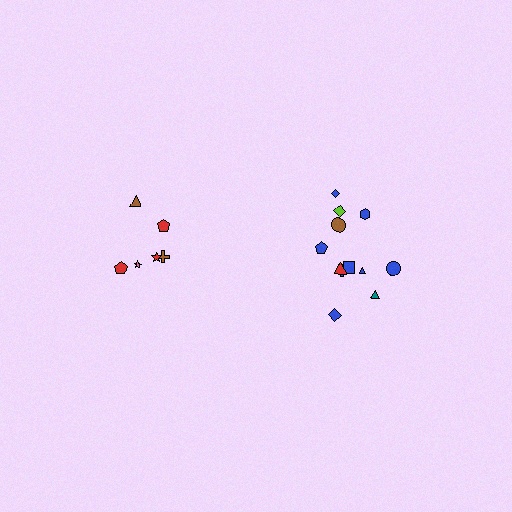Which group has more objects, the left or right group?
The right group.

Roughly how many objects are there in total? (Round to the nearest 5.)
Roughly 20 objects in total.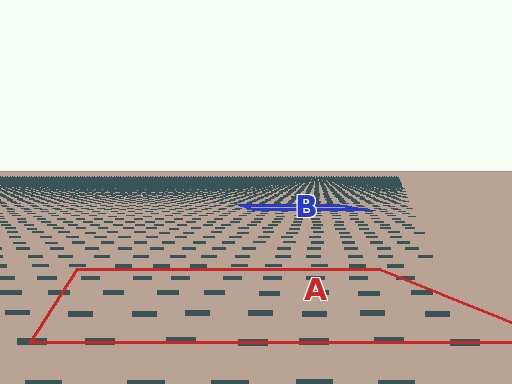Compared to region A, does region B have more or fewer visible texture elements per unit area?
Region B has more texture elements per unit area — they are packed more densely because it is farther away.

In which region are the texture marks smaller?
The texture marks are smaller in region B, because it is farther away.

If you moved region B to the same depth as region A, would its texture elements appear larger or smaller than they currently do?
They would appear larger. At a closer depth, the same texture elements are projected at a bigger on-screen size.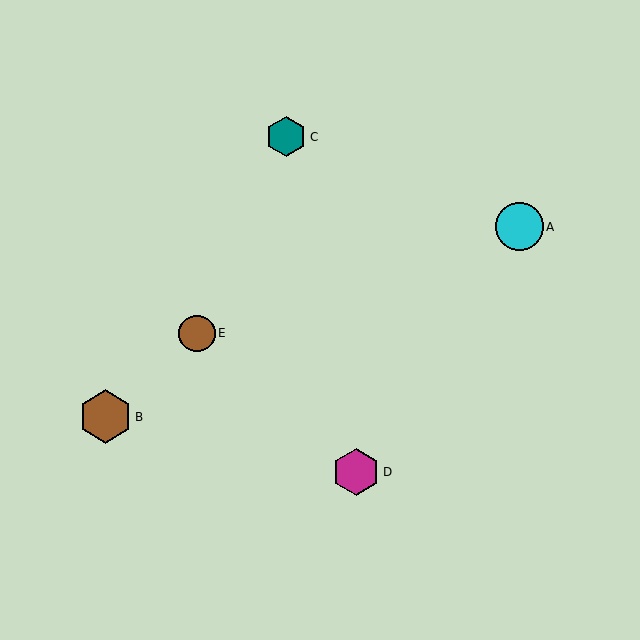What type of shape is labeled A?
Shape A is a cyan circle.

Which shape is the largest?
The brown hexagon (labeled B) is the largest.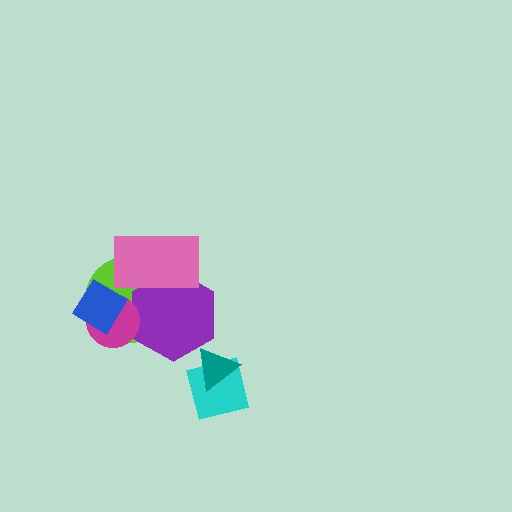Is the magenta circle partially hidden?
Yes, it is partially covered by another shape.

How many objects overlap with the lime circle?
4 objects overlap with the lime circle.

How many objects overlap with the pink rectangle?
2 objects overlap with the pink rectangle.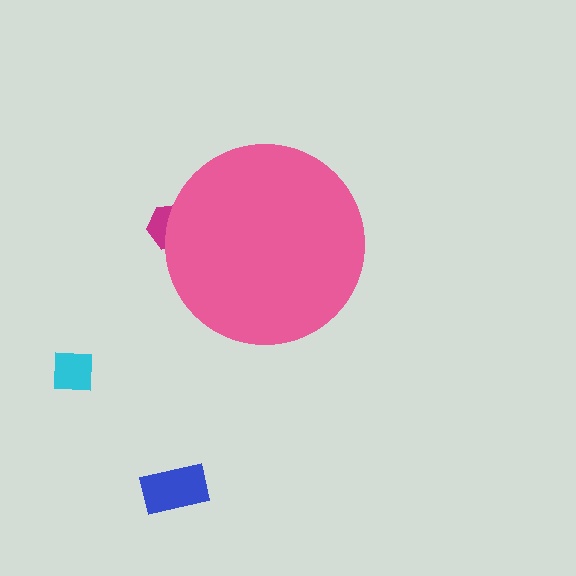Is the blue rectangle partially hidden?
No, the blue rectangle is fully visible.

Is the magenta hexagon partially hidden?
Yes, the magenta hexagon is partially hidden behind the pink circle.